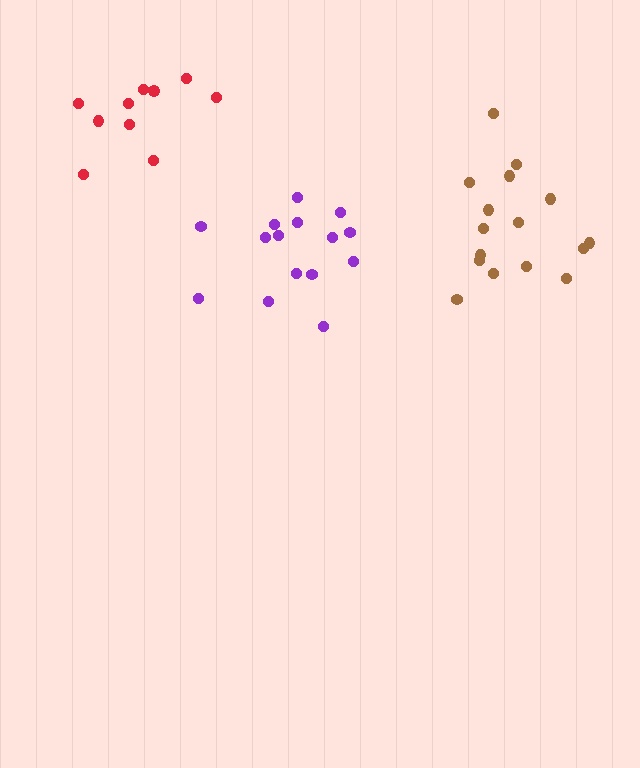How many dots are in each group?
Group 1: 16 dots, Group 2: 10 dots, Group 3: 15 dots (41 total).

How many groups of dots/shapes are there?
There are 3 groups.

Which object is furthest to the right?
The brown cluster is rightmost.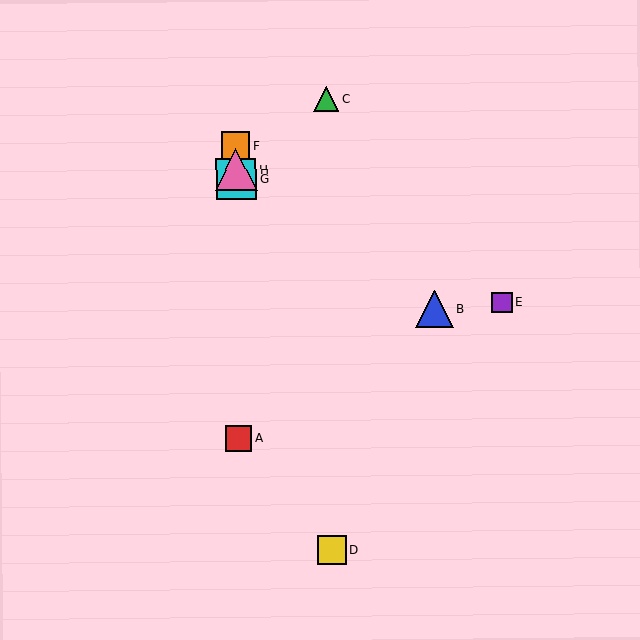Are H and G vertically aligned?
Yes, both are at x≈236.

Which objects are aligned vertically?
Objects A, F, G, H are aligned vertically.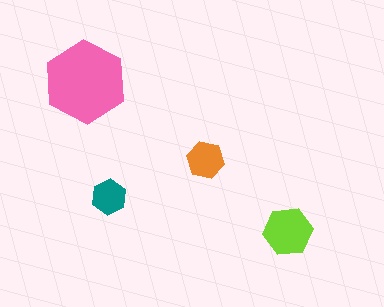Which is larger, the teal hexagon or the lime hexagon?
The lime one.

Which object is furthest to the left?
The pink hexagon is leftmost.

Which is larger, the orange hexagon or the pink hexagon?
The pink one.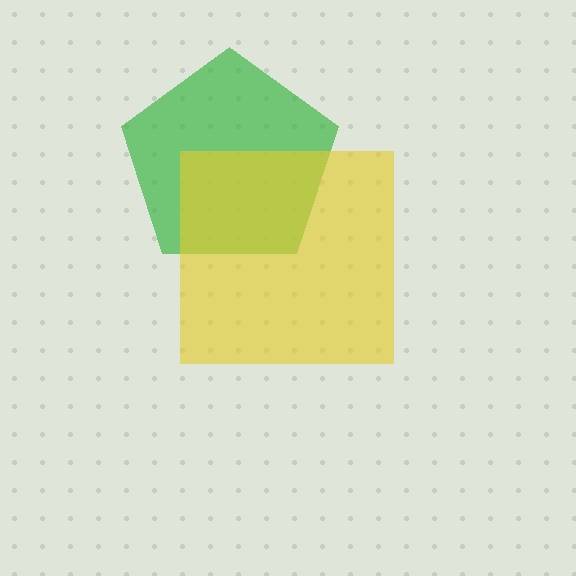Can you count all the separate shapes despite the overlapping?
Yes, there are 2 separate shapes.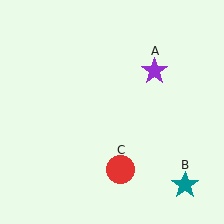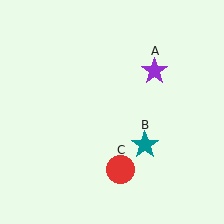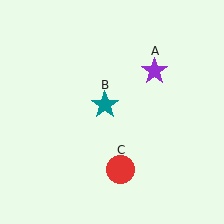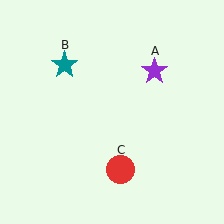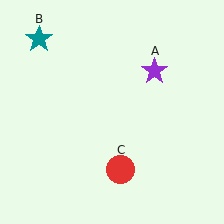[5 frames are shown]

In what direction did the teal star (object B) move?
The teal star (object B) moved up and to the left.